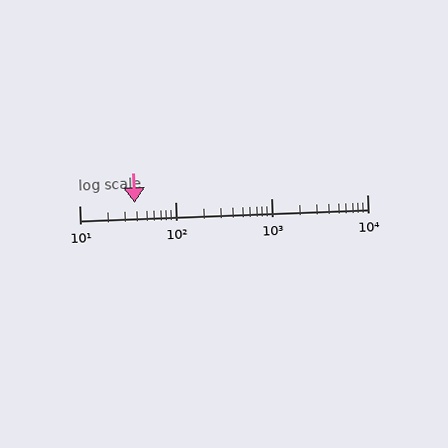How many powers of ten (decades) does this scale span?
The scale spans 3 decades, from 10 to 10000.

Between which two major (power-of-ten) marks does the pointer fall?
The pointer is between 10 and 100.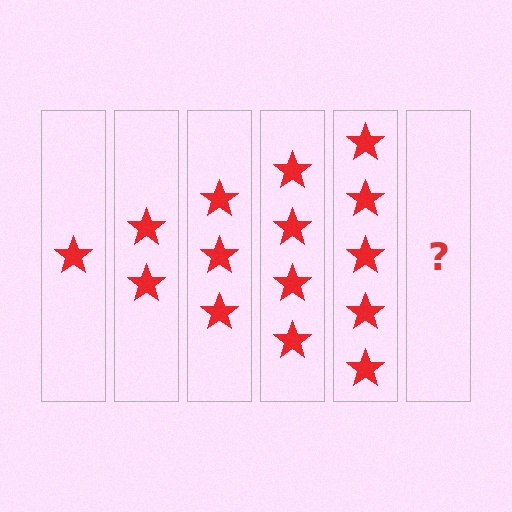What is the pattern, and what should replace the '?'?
The pattern is that each step adds one more star. The '?' should be 6 stars.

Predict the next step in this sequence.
The next step is 6 stars.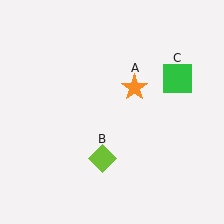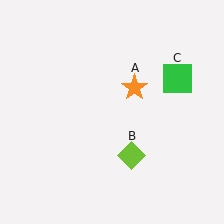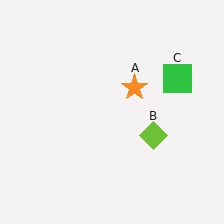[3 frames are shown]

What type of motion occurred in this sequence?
The lime diamond (object B) rotated counterclockwise around the center of the scene.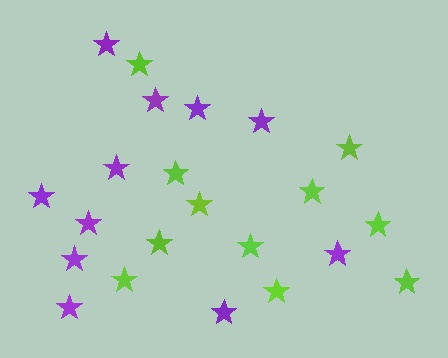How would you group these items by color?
There are 2 groups: one group of lime stars (11) and one group of purple stars (11).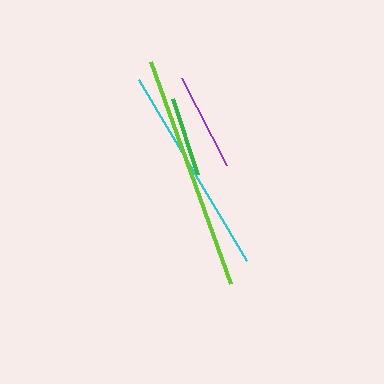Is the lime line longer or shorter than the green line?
The lime line is longer than the green line.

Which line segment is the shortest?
The green line is the shortest at approximately 80 pixels.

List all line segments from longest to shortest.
From longest to shortest: lime, cyan, purple, green.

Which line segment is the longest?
The lime line is the longest at approximately 236 pixels.